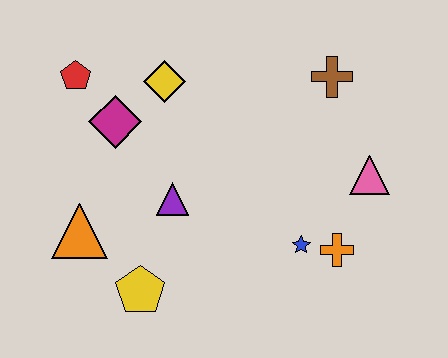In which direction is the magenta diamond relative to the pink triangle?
The magenta diamond is to the left of the pink triangle.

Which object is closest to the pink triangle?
The orange cross is closest to the pink triangle.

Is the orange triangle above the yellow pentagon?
Yes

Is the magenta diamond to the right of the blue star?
No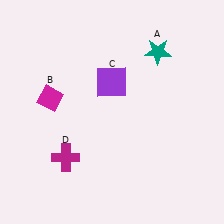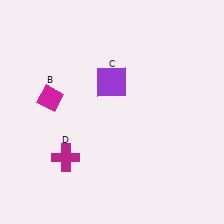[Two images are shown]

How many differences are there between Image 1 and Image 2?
There is 1 difference between the two images.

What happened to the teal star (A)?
The teal star (A) was removed in Image 2. It was in the top-right area of Image 1.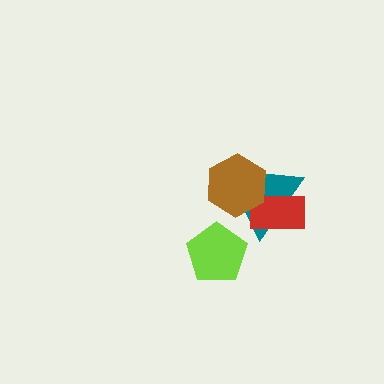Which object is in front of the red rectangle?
The brown hexagon is in front of the red rectangle.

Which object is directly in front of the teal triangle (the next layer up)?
The red rectangle is directly in front of the teal triangle.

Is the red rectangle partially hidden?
Yes, it is partially covered by another shape.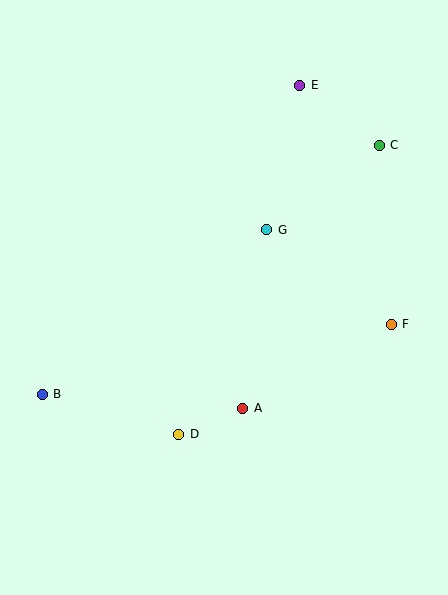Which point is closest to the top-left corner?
Point E is closest to the top-left corner.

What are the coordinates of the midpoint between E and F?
The midpoint between E and F is at (346, 205).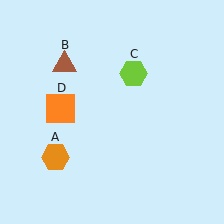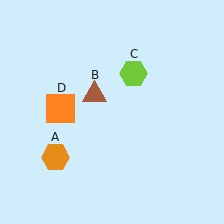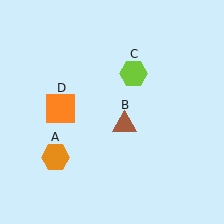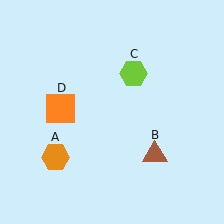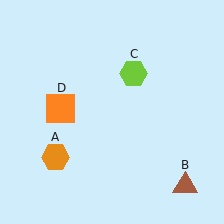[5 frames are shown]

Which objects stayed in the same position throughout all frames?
Orange hexagon (object A) and lime hexagon (object C) and orange square (object D) remained stationary.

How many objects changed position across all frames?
1 object changed position: brown triangle (object B).